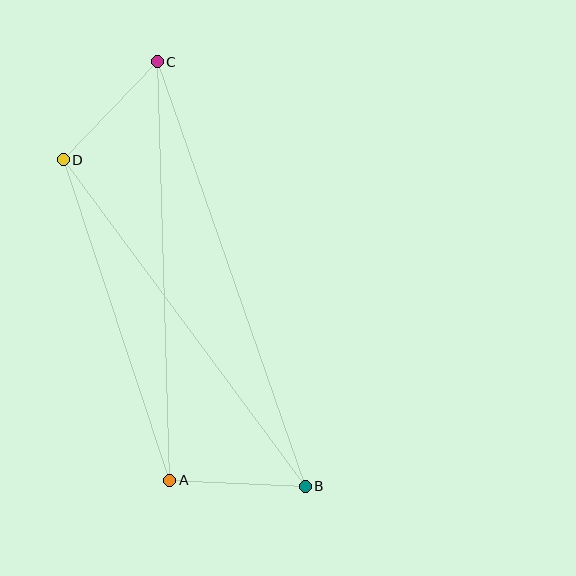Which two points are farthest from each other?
Points B and C are farthest from each other.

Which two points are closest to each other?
Points A and B are closest to each other.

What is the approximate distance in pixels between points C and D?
The distance between C and D is approximately 136 pixels.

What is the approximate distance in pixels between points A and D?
The distance between A and D is approximately 338 pixels.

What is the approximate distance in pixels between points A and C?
The distance between A and C is approximately 419 pixels.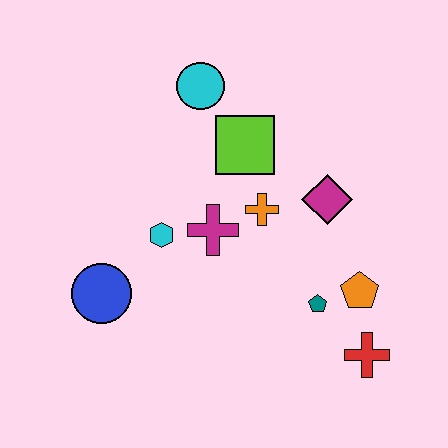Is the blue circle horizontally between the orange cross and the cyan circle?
No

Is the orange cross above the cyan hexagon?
Yes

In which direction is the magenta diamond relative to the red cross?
The magenta diamond is above the red cross.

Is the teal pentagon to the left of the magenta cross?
No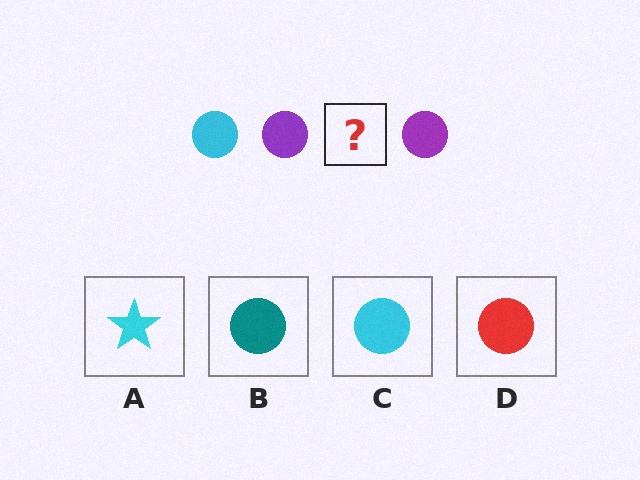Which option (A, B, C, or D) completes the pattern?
C.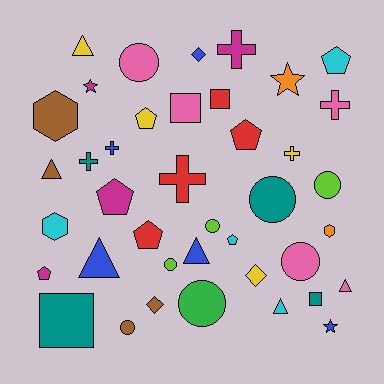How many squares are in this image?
There are 4 squares.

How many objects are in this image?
There are 40 objects.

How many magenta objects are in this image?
There are 4 magenta objects.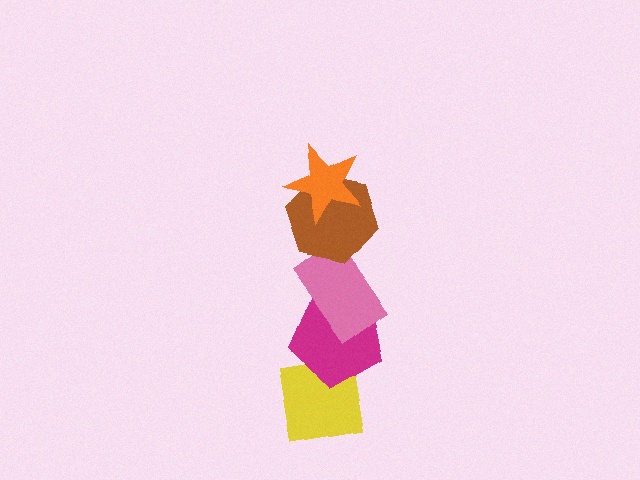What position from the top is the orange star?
The orange star is 1st from the top.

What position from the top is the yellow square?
The yellow square is 5th from the top.